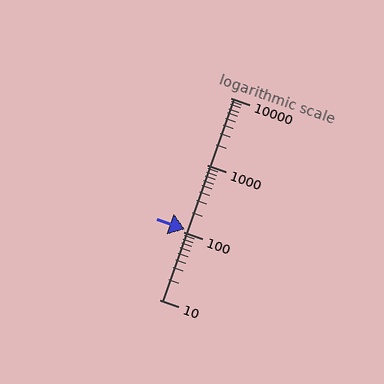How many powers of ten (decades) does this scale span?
The scale spans 3 decades, from 10 to 10000.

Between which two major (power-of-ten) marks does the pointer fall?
The pointer is between 100 and 1000.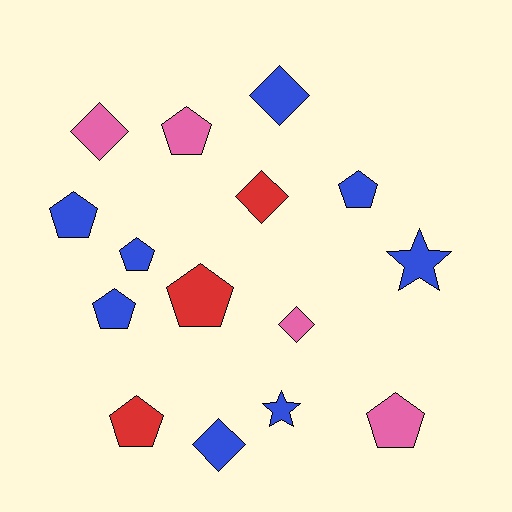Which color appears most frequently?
Blue, with 8 objects.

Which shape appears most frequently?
Pentagon, with 8 objects.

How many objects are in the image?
There are 15 objects.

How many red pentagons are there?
There are 2 red pentagons.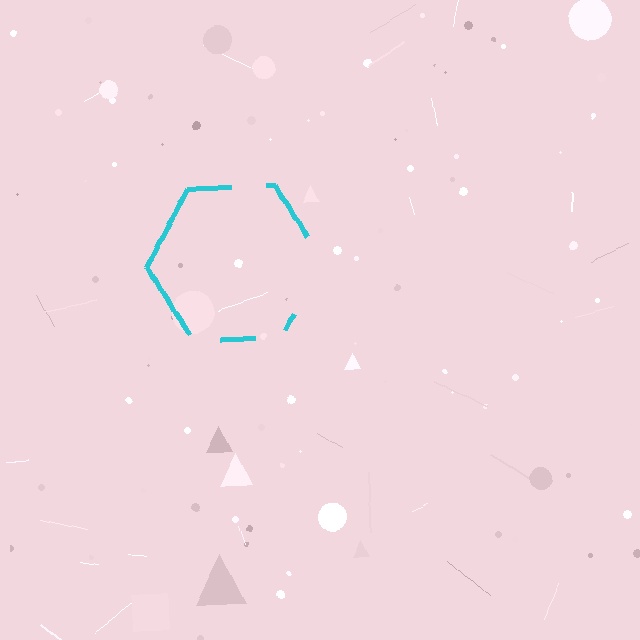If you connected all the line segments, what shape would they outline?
They would outline a hexagon.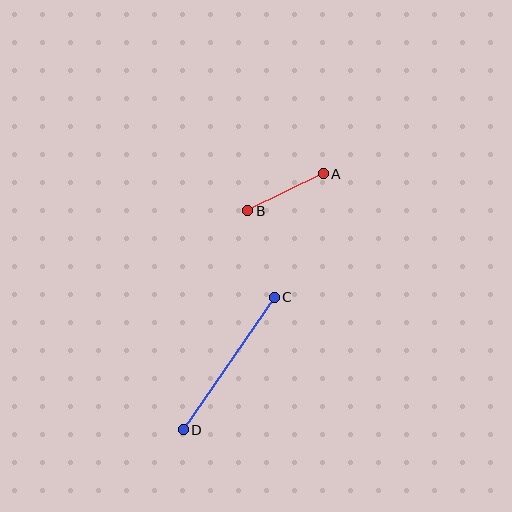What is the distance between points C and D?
The distance is approximately 161 pixels.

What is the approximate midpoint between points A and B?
The midpoint is at approximately (286, 192) pixels.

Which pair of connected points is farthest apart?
Points C and D are farthest apart.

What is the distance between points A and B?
The distance is approximately 84 pixels.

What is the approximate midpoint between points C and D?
The midpoint is at approximately (229, 363) pixels.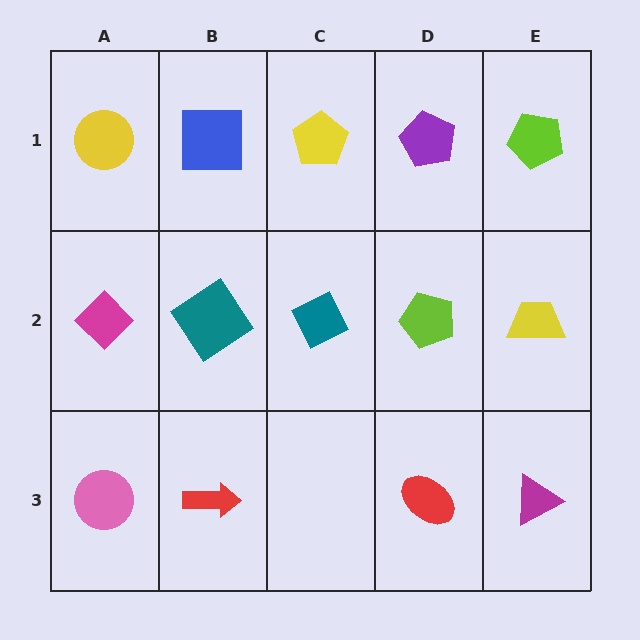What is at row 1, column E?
A lime pentagon.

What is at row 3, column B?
A red arrow.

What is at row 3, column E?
A magenta triangle.